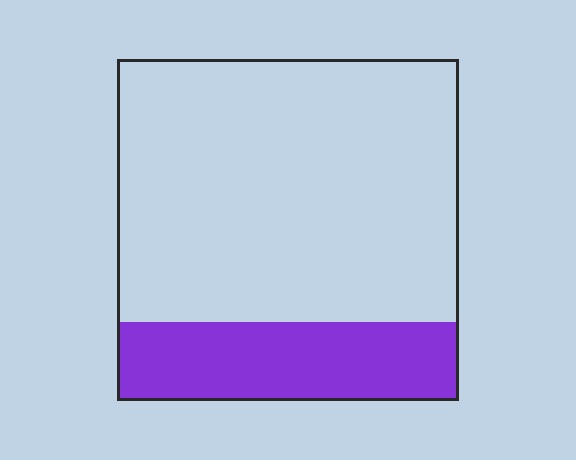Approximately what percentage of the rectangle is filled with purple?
Approximately 25%.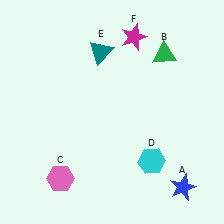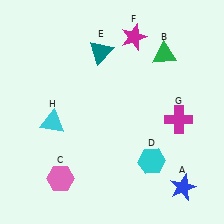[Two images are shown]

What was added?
A magenta cross (G), a cyan triangle (H) were added in Image 2.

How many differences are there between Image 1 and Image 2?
There are 2 differences between the two images.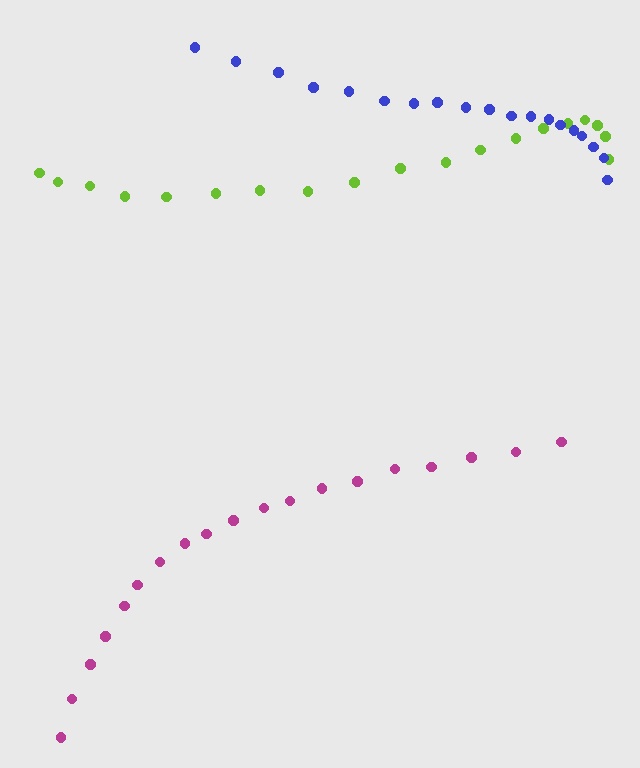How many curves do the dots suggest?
There are 3 distinct paths.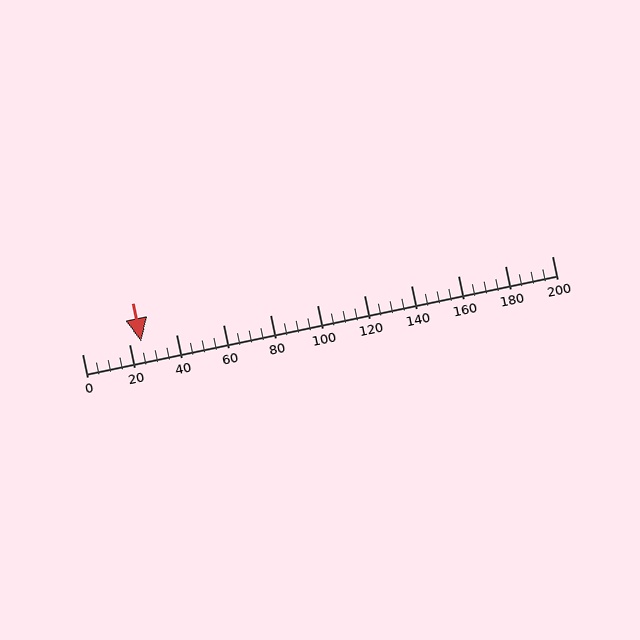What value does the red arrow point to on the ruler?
The red arrow points to approximately 25.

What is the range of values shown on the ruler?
The ruler shows values from 0 to 200.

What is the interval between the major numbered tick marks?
The major tick marks are spaced 20 units apart.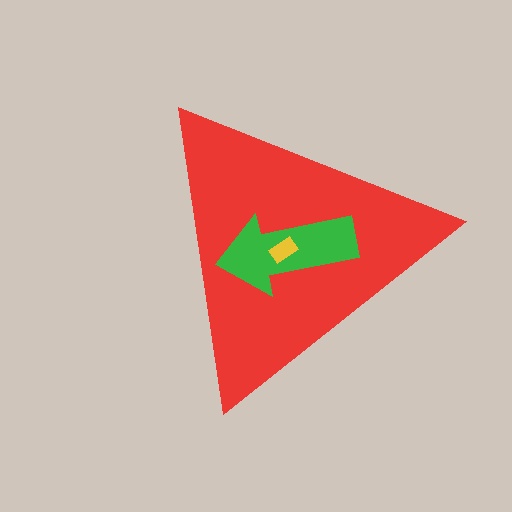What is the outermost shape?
The red triangle.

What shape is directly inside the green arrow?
The yellow rectangle.